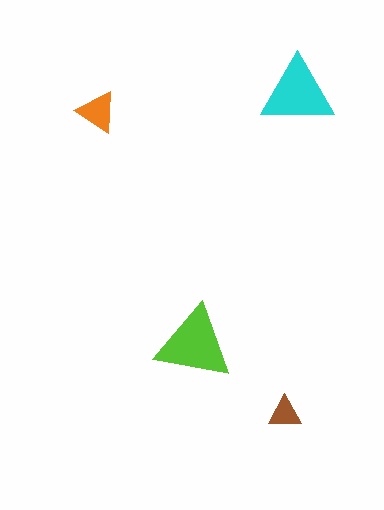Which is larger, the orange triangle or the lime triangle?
The lime one.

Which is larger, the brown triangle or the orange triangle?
The orange one.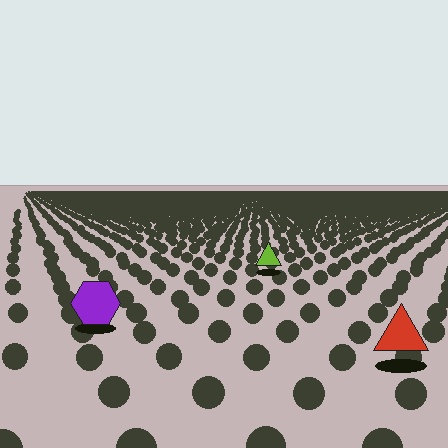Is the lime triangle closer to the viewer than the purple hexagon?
No. The purple hexagon is closer — you can tell from the texture gradient: the ground texture is coarser near it.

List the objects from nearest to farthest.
From nearest to farthest: the red triangle, the purple hexagon, the lime triangle.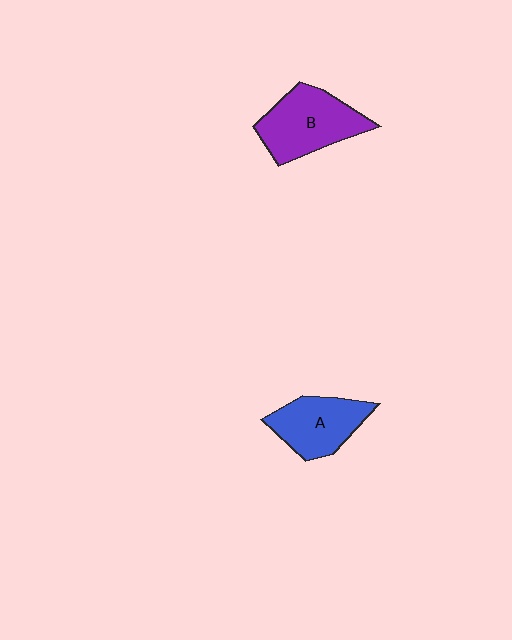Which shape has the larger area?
Shape B (purple).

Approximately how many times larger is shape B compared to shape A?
Approximately 1.2 times.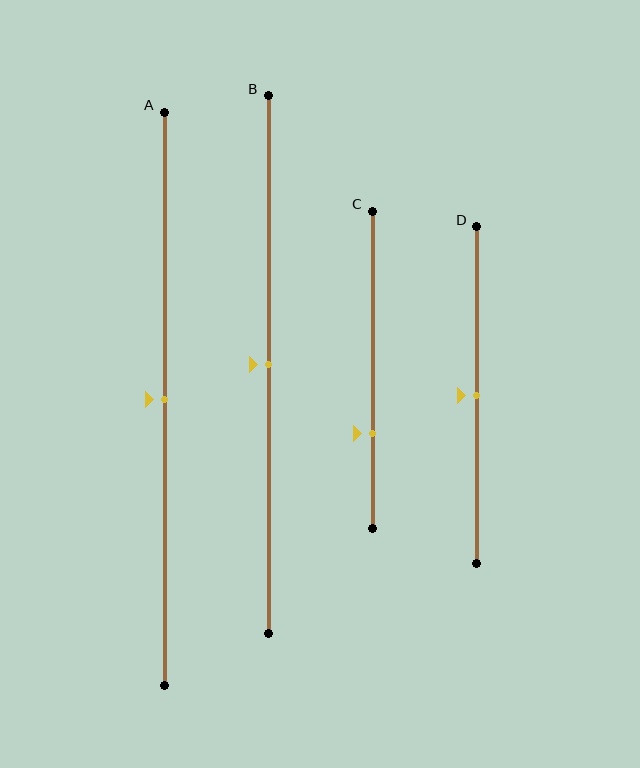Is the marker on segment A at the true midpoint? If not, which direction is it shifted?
Yes, the marker on segment A is at the true midpoint.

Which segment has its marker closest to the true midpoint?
Segment A has its marker closest to the true midpoint.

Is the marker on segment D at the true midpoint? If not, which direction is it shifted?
Yes, the marker on segment D is at the true midpoint.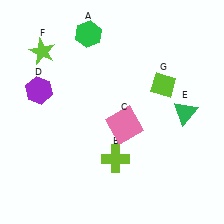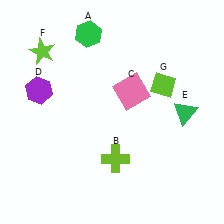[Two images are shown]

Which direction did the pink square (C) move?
The pink square (C) moved up.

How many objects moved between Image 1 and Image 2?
1 object moved between the two images.